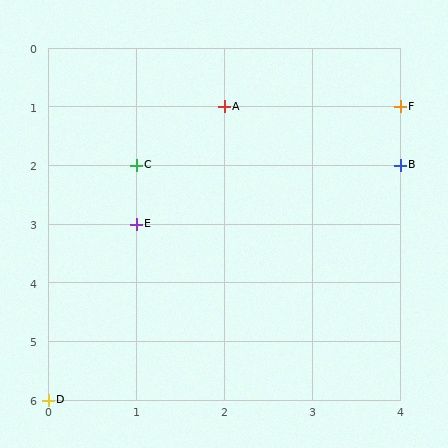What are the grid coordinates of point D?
Point D is at grid coordinates (0, 6).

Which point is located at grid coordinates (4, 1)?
Point F is at (4, 1).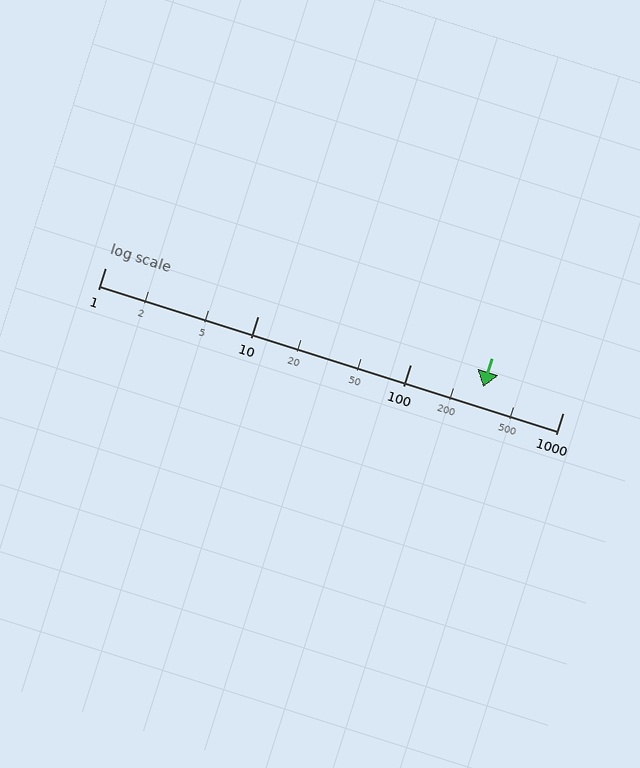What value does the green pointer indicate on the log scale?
The pointer indicates approximately 300.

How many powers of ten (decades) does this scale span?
The scale spans 3 decades, from 1 to 1000.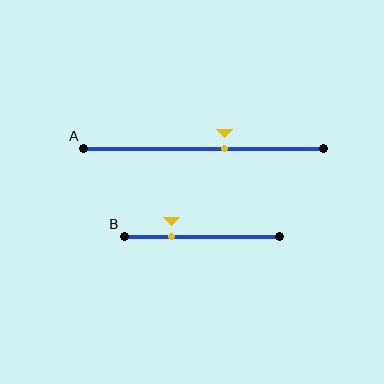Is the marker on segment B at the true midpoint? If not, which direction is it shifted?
No, the marker on segment B is shifted to the left by about 20% of the segment length.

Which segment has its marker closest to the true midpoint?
Segment A has its marker closest to the true midpoint.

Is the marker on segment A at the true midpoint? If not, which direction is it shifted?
No, the marker on segment A is shifted to the right by about 9% of the segment length.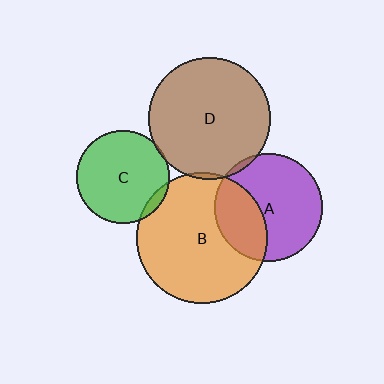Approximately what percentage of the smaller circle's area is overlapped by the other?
Approximately 5%.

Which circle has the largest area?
Circle B (orange).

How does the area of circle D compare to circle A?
Approximately 1.3 times.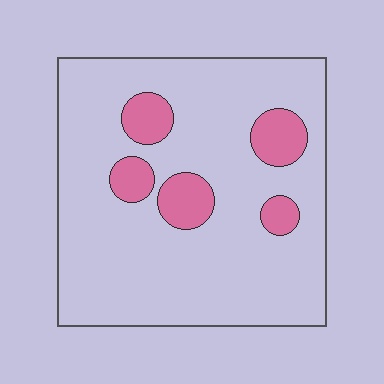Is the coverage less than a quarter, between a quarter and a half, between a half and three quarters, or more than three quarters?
Less than a quarter.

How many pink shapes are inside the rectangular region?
5.